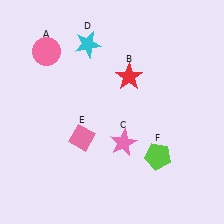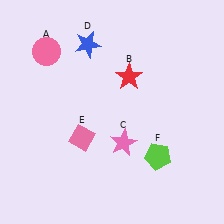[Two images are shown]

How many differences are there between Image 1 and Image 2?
There is 1 difference between the two images.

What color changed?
The star (D) changed from cyan in Image 1 to blue in Image 2.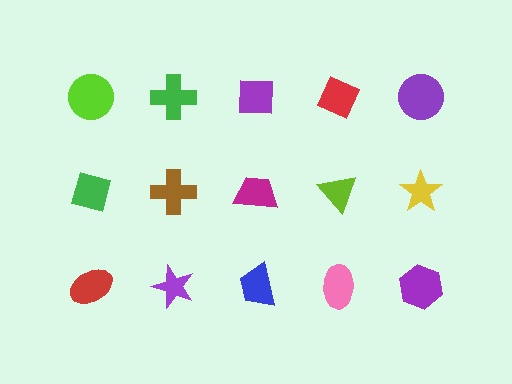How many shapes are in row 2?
5 shapes.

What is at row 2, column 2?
A brown cross.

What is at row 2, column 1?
A green diamond.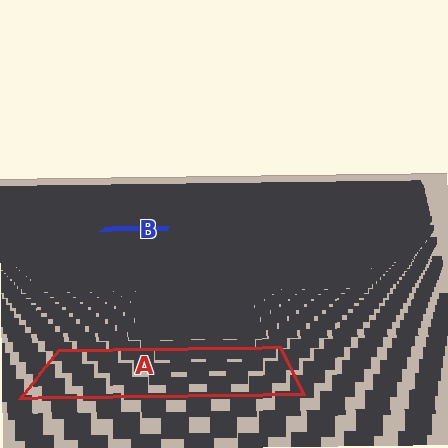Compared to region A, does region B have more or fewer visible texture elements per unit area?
Region B has more texture elements per unit area — they are packed more densely because it is farther away.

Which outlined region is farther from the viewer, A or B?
Region B is farther from the viewer — the texture elements inside it appear smaller and more densely packed.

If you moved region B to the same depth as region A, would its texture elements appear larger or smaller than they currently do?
They would appear larger. At a closer depth, the same texture elements are projected at a bigger on-screen size.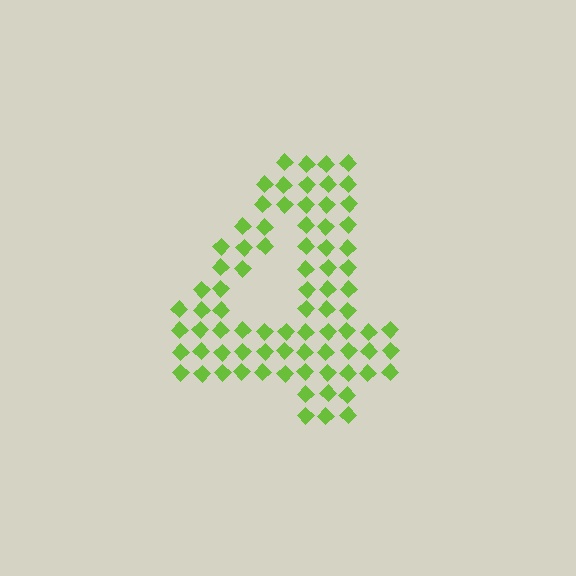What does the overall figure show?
The overall figure shows the digit 4.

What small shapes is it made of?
It is made of small diamonds.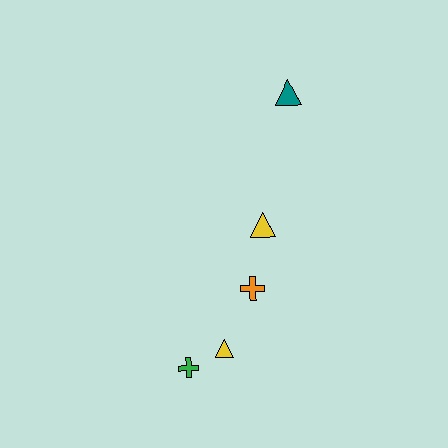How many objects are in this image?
There are 5 objects.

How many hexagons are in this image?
There are no hexagons.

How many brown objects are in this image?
There are no brown objects.